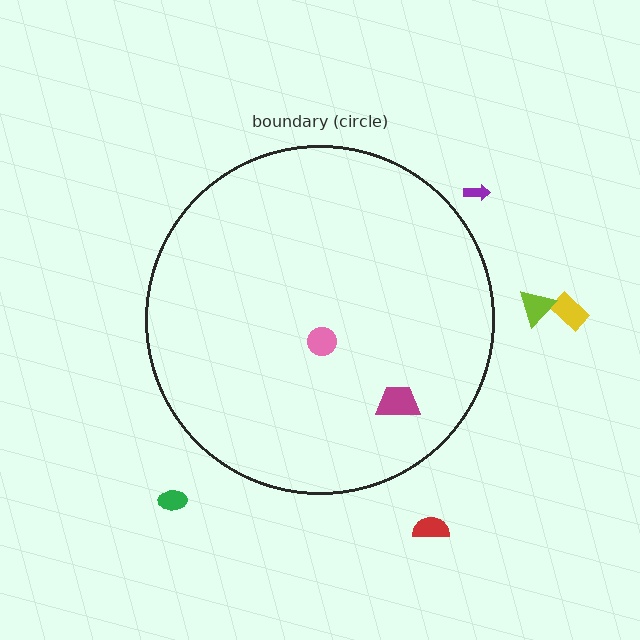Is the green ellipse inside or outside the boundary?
Outside.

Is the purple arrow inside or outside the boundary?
Outside.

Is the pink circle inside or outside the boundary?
Inside.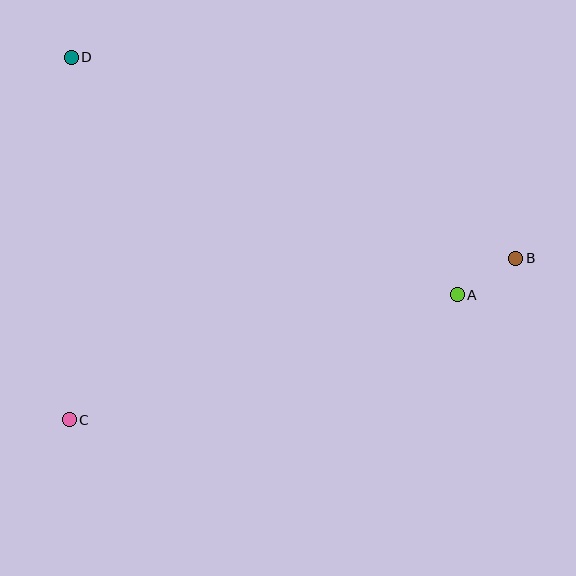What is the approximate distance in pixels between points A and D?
The distance between A and D is approximately 453 pixels.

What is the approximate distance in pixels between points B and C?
The distance between B and C is approximately 475 pixels.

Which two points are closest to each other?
Points A and B are closest to each other.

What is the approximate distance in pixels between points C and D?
The distance between C and D is approximately 363 pixels.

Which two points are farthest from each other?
Points B and D are farthest from each other.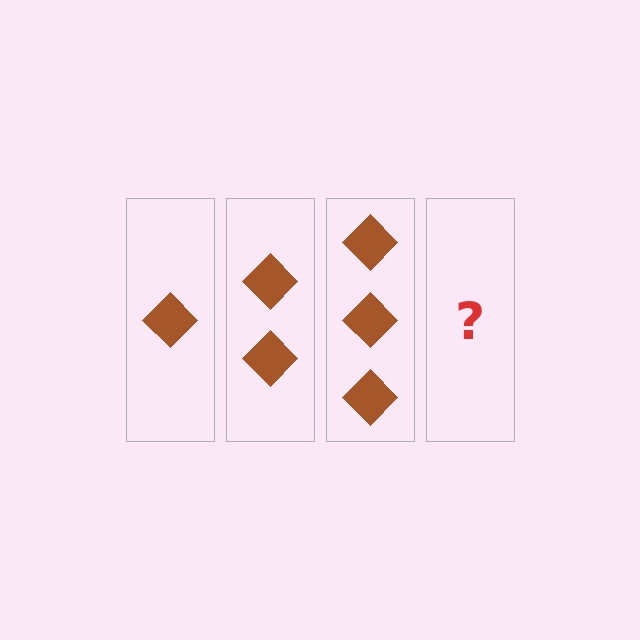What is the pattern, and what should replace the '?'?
The pattern is that each step adds one more diamond. The '?' should be 4 diamonds.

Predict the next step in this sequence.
The next step is 4 diamonds.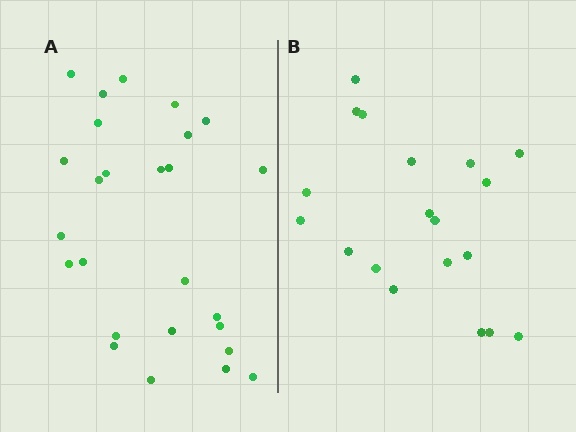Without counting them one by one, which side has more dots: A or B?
Region A (the left region) has more dots.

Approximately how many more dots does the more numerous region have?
Region A has roughly 8 or so more dots than region B.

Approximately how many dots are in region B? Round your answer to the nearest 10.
About 20 dots. (The exact count is 19, which rounds to 20.)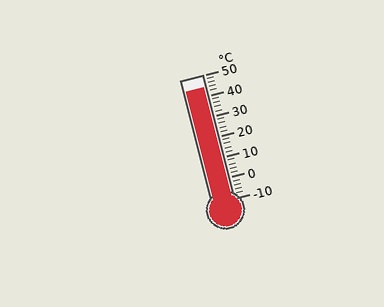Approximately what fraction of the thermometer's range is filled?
The thermometer is filled to approximately 90% of its range.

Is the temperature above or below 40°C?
The temperature is above 40°C.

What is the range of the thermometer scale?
The thermometer scale ranges from -10°C to 50°C.